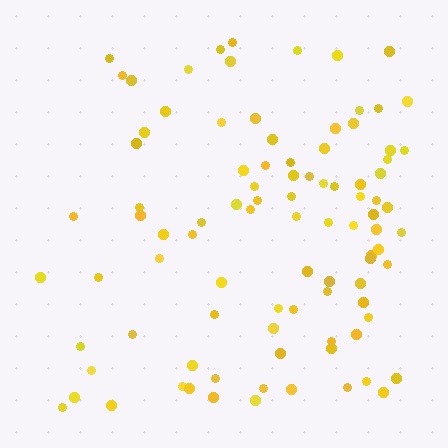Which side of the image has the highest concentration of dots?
The right.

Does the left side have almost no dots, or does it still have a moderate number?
Still a moderate number, just noticeably fewer than the right.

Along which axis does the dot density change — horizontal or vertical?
Horizontal.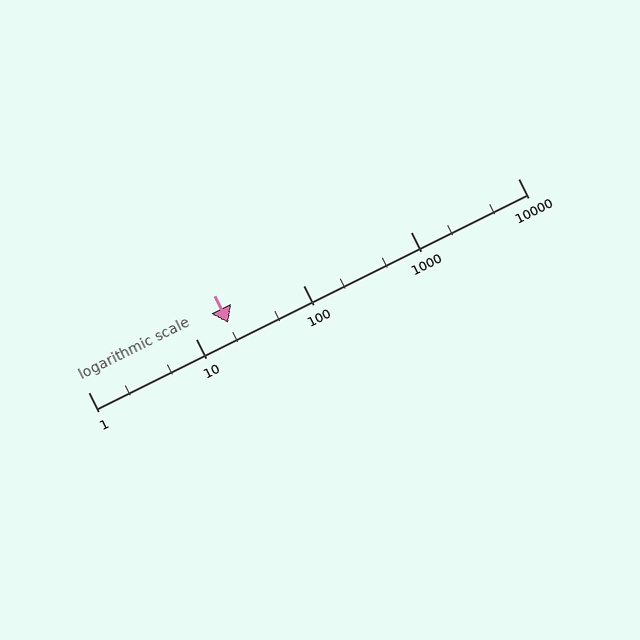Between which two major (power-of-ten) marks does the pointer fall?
The pointer is between 10 and 100.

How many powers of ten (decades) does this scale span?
The scale spans 4 decades, from 1 to 10000.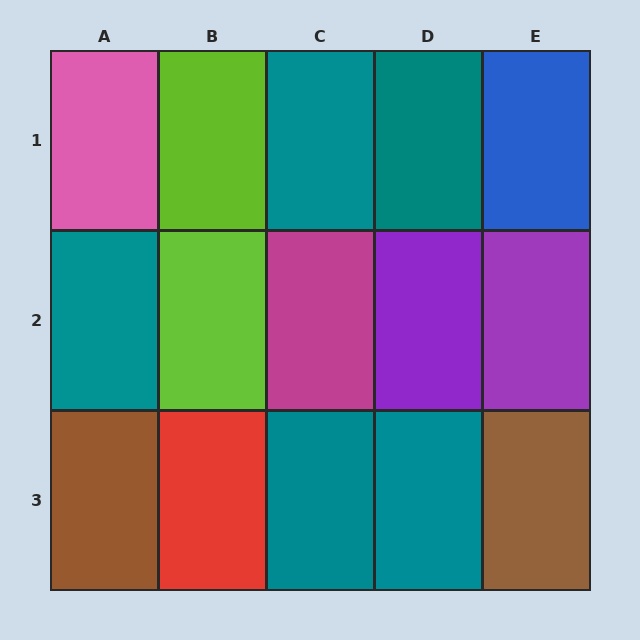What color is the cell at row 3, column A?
Brown.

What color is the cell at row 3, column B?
Red.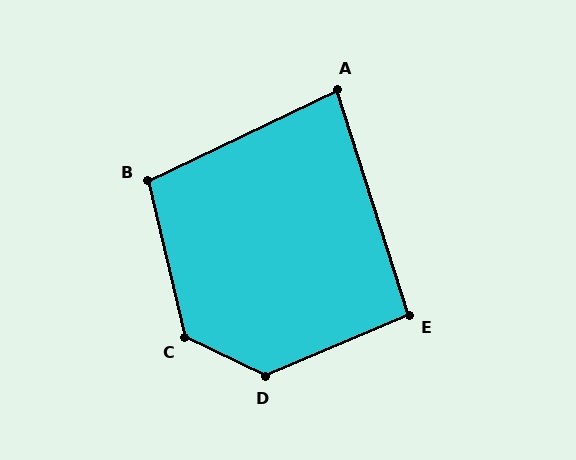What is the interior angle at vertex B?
Approximately 102 degrees (obtuse).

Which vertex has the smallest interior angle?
A, at approximately 82 degrees.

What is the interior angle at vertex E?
Approximately 95 degrees (obtuse).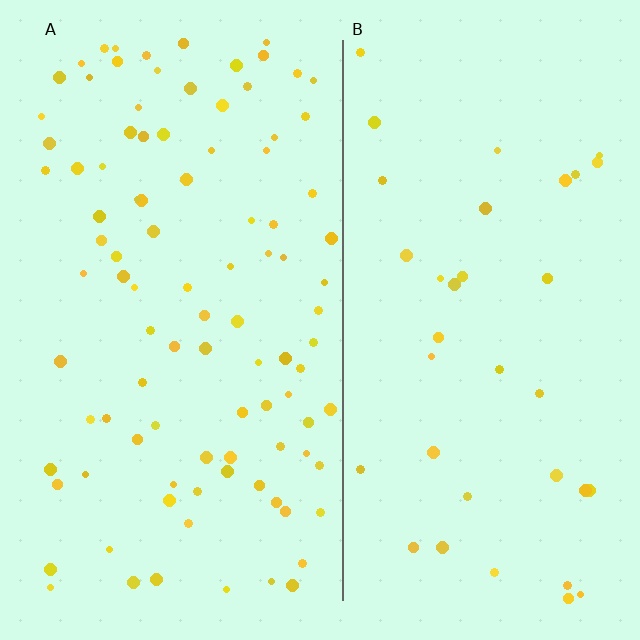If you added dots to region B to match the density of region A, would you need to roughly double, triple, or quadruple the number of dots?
Approximately triple.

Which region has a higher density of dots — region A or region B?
A (the left).